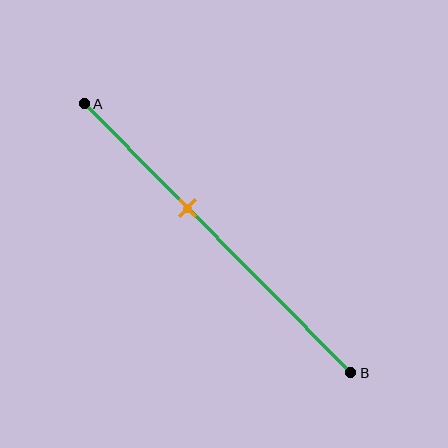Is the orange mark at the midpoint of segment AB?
No, the mark is at about 40% from A, not at the 50% midpoint.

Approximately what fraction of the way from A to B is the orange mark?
The orange mark is approximately 40% of the way from A to B.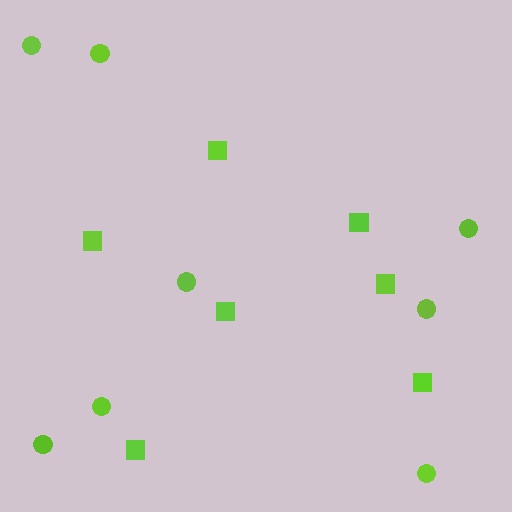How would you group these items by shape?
There are 2 groups: one group of squares (7) and one group of circles (8).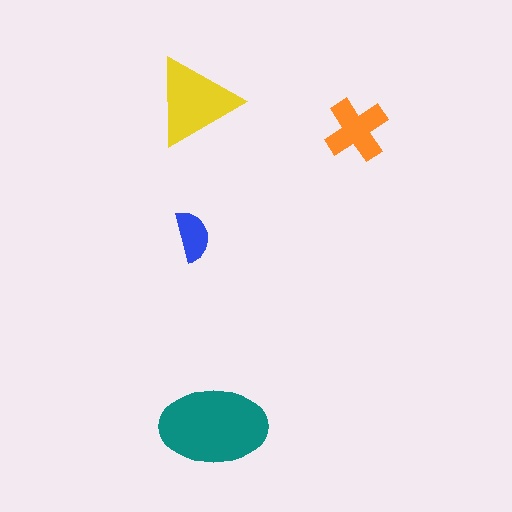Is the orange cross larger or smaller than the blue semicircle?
Larger.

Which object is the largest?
The teal ellipse.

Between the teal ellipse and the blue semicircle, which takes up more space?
The teal ellipse.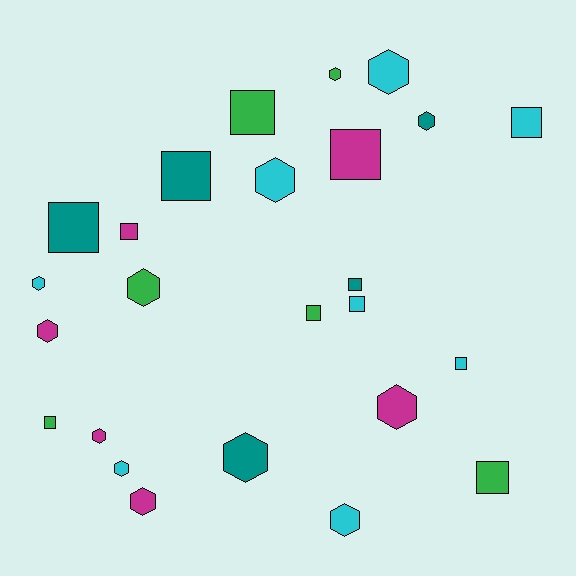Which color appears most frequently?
Cyan, with 8 objects.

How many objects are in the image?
There are 25 objects.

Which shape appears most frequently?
Hexagon, with 13 objects.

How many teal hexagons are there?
There are 2 teal hexagons.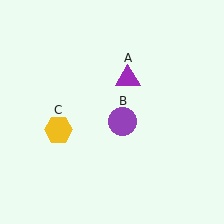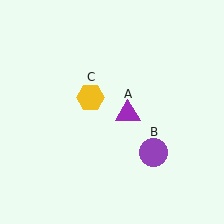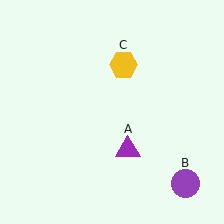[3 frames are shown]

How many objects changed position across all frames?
3 objects changed position: purple triangle (object A), purple circle (object B), yellow hexagon (object C).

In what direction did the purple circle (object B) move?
The purple circle (object B) moved down and to the right.